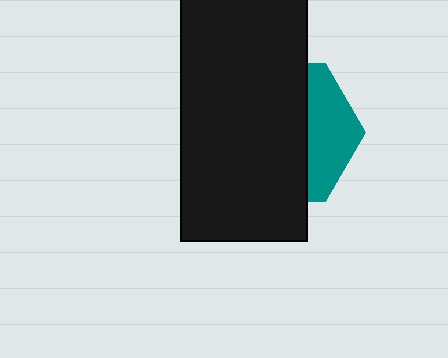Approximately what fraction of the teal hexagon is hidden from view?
Roughly 68% of the teal hexagon is hidden behind the black rectangle.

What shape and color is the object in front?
The object in front is a black rectangle.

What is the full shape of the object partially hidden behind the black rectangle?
The partially hidden object is a teal hexagon.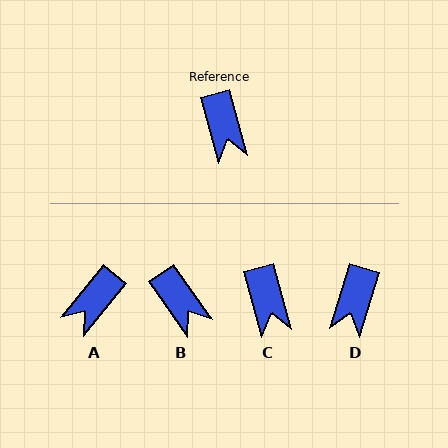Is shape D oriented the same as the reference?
No, it is off by about 32 degrees.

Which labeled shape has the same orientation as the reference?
C.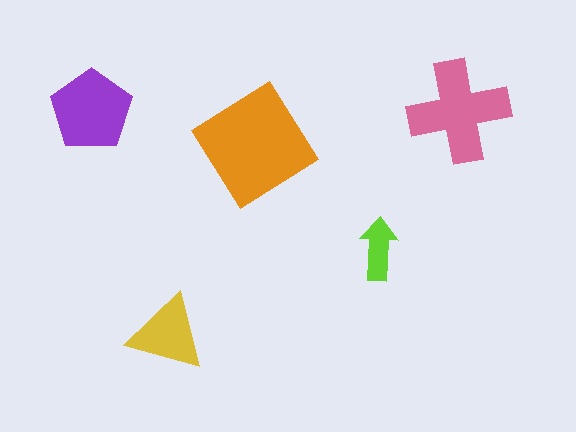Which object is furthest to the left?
The purple pentagon is leftmost.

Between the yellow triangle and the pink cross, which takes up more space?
The pink cross.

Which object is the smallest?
The lime arrow.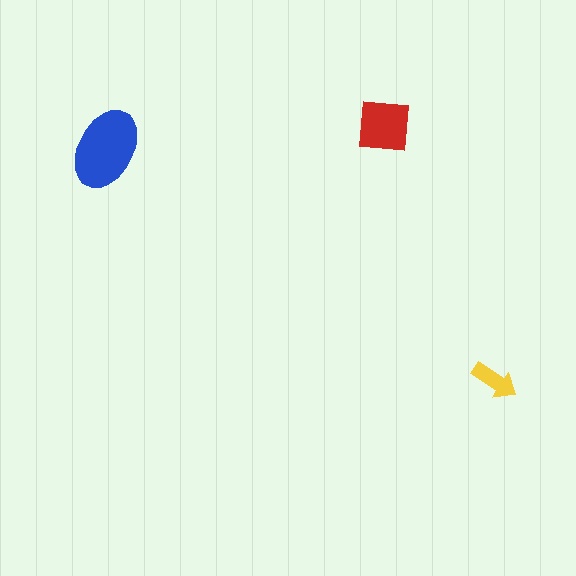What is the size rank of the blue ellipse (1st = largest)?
1st.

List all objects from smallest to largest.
The yellow arrow, the red square, the blue ellipse.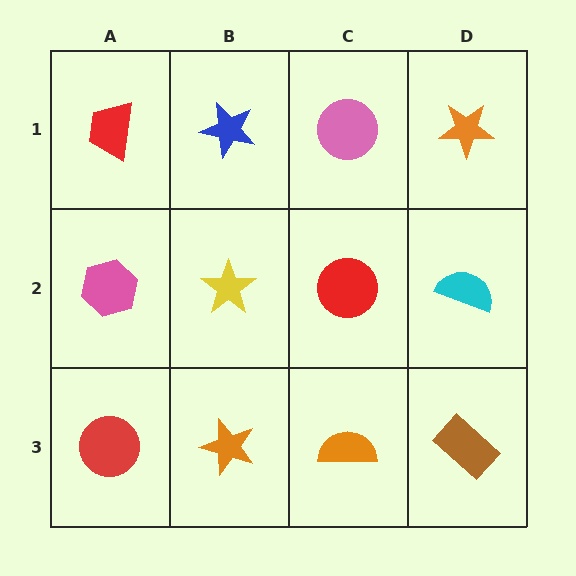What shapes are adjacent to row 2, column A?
A red trapezoid (row 1, column A), a red circle (row 3, column A), a yellow star (row 2, column B).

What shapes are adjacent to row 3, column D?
A cyan semicircle (row 2, column D), an orange semicircle (row 3, column C).